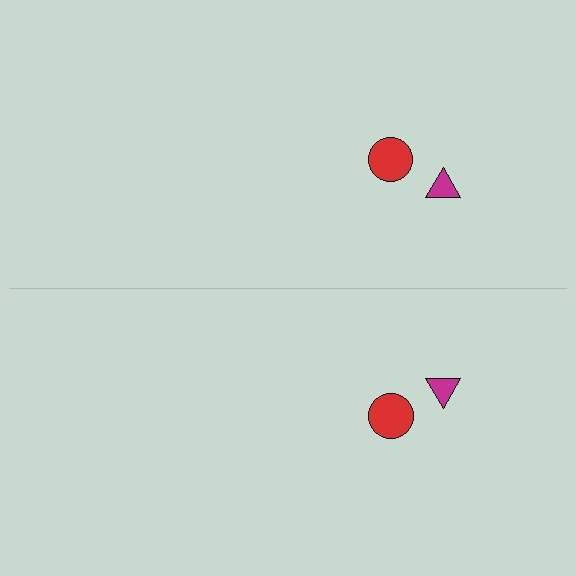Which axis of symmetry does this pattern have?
The pattern has a horizontal axis of symmetry running through the center of the image.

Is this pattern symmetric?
Yes, this pattern has bilateral (reflection) symmetry.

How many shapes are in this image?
There are 4 shapes in this image.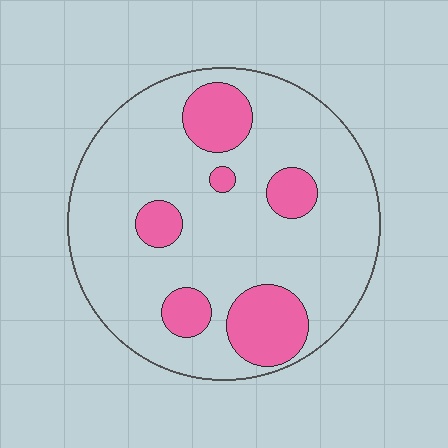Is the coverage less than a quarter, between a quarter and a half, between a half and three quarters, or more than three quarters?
Less than a quarter.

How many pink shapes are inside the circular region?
6.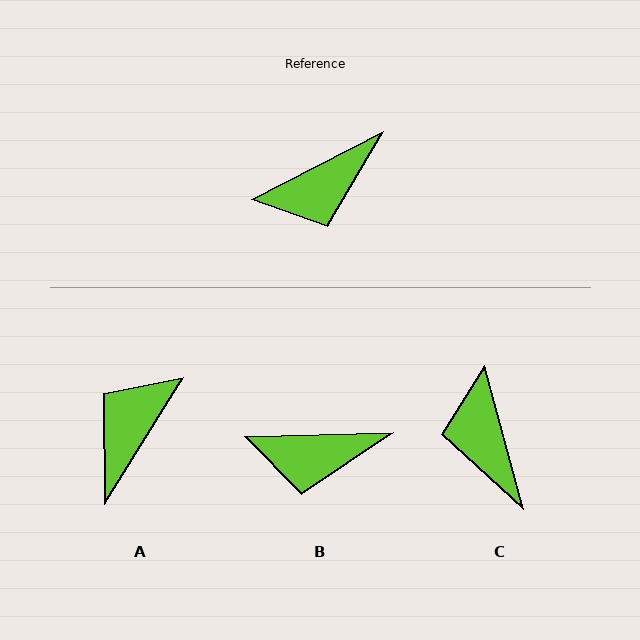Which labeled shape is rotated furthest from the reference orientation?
A, about 149 degrees away.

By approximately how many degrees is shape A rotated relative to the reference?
Approximately 149 degrees clockwise.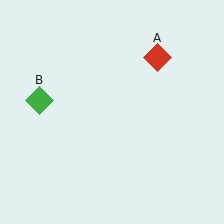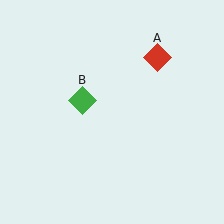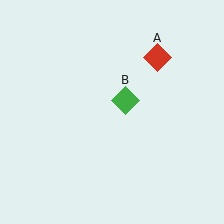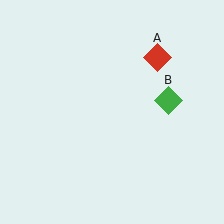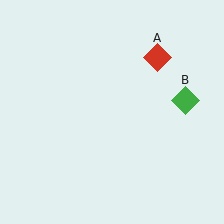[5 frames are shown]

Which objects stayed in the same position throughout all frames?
Red diamond (object A) remained stationary.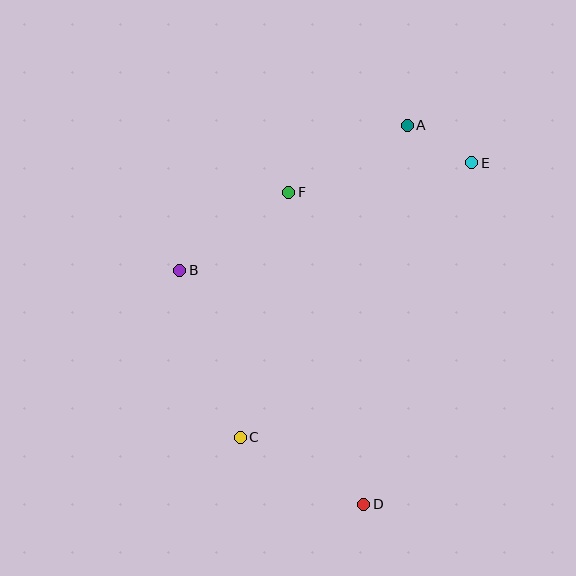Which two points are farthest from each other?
Points A and D are farthest from each other.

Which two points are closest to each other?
Points A and E are closest to each other.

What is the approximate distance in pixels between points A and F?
The distance between A and F is approximately 136 pixels.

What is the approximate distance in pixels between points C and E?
The distance between C and E is approximately 359 pixels.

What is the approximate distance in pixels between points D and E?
The distance between D and E is approximately 358 pixels.